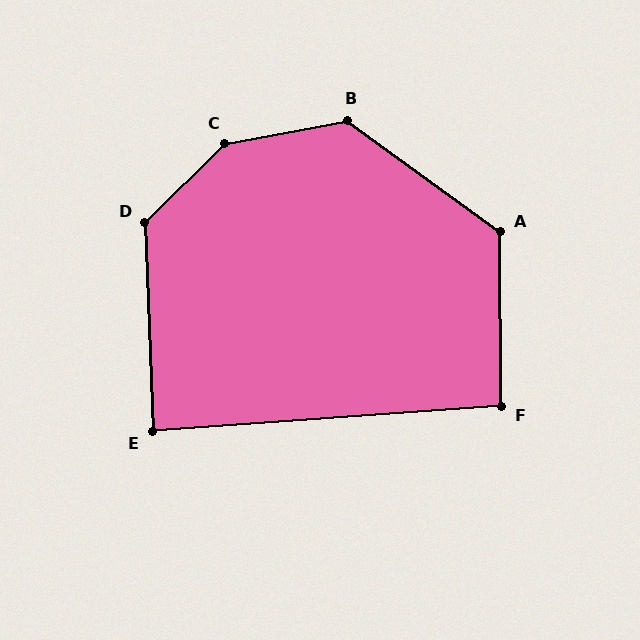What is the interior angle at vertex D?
Approximately 132 degrees (obtuse).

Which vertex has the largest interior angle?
C, at approximately 146 degrees.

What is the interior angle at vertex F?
Approximately 94 degrees (approximately right).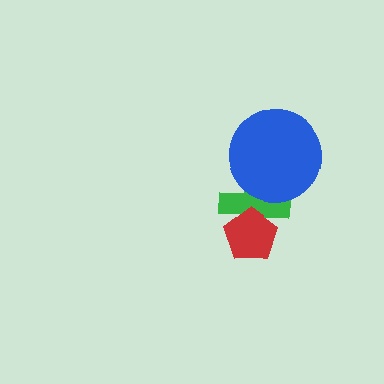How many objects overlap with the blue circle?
1 object overlaps with the blue circle.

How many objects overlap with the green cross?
2 objects overlap with the green cross.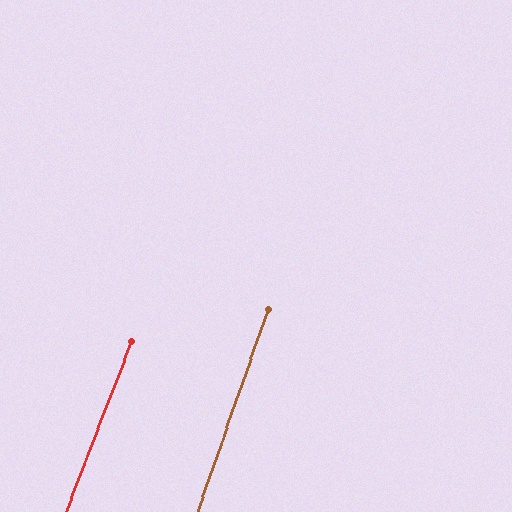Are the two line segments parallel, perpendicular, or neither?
Parallel — their directions differ by only 1.9°.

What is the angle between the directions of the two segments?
Approximately 2 degrees.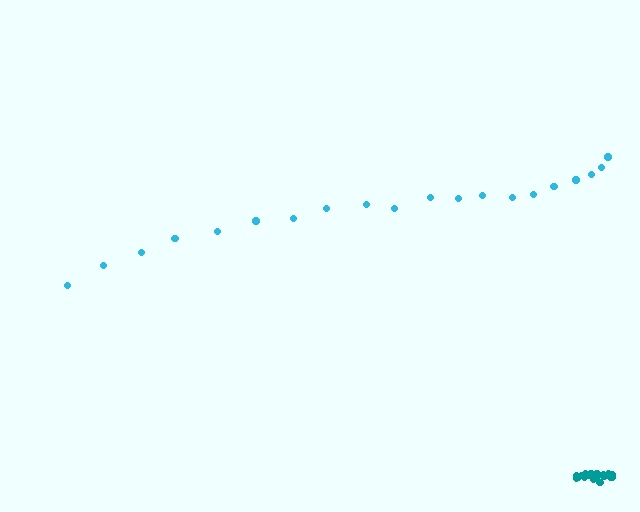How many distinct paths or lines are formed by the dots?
There are 2 distinct paths.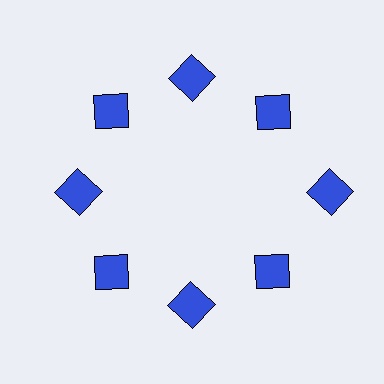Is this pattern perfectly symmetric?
No. The 8 blue diamonds are arranged in a ring, but one element near the 3 o'clock position is pushed outward from the center, breaking the 8-fold rotational symmetry.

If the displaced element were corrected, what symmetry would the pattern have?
It would have 8-fold rotational symmetry — the pattern would map onto itself every 45 degrees.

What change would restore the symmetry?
The symmetry would be restored by moving it inward, back onto the ring so that all 8 diamonds sit at equal angles and equal distance from the center.